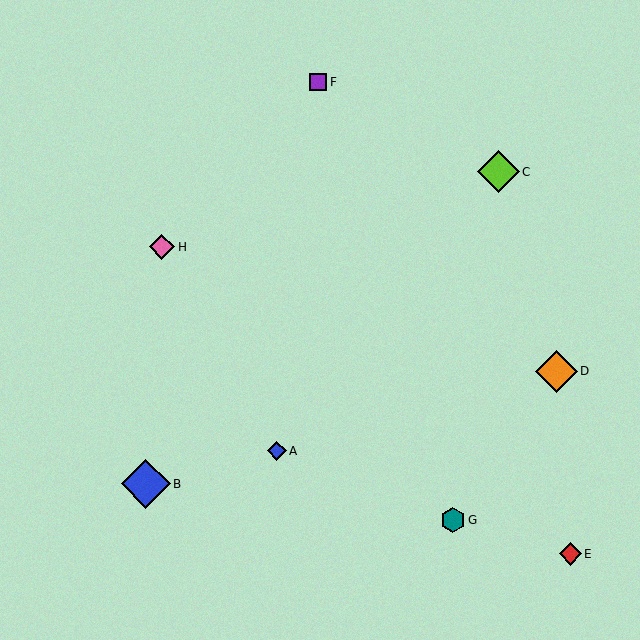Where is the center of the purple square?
The center of the purple square is at (318, 82).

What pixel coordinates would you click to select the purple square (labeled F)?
Click at (318, 82) to select the purple square F.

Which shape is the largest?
The blue diamond (labeled B) is the largest.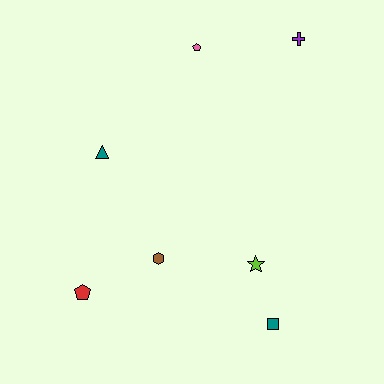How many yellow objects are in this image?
There are no yellow objects.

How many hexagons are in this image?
There is 1 hexagon.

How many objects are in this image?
There are 7 objects.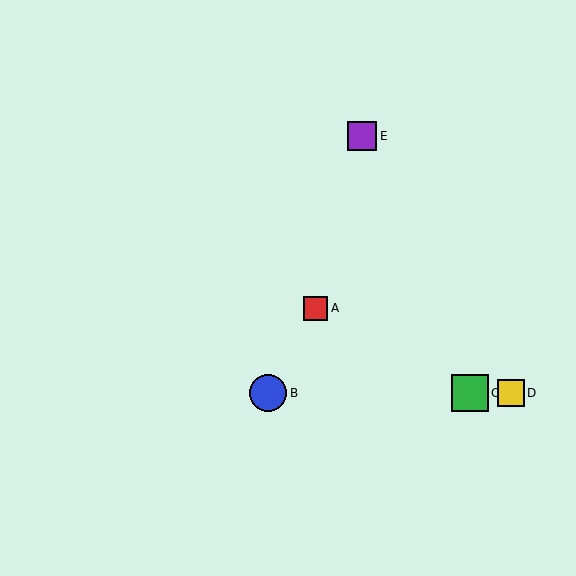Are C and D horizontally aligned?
Yes, both are at y≈393.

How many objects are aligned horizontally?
3 objects (B, C, D) are aligned horizontally.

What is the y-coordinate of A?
Object A is at y≈308.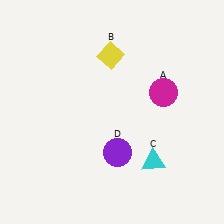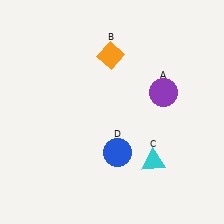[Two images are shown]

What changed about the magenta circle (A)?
In Image 1, A is magenta. In Image 2, it changed to purple.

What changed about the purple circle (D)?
In Image 1, D is purple. In Image 2, it changed to blue.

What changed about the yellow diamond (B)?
In Image 1, B is yellow. In Image 2, it changed to orange.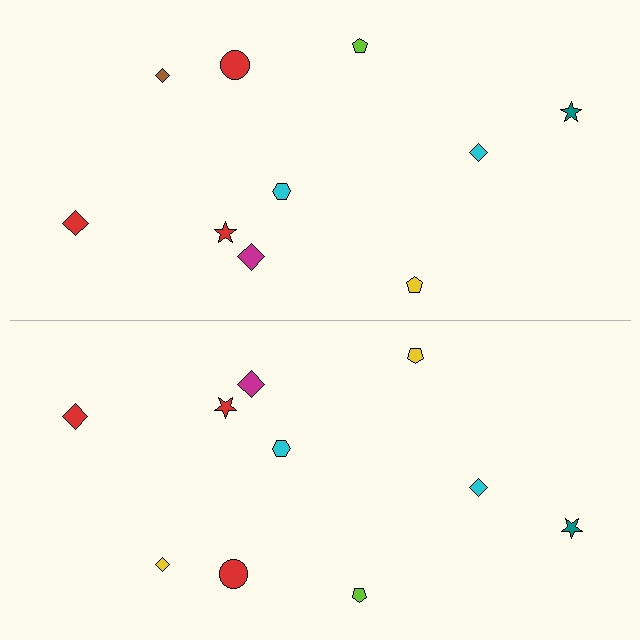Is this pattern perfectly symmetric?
No, the pattern is not perfectly symmetric. The yellow diamond on the bottom side breaks the symmetry — its mirror counterpart is brown.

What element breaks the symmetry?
The yellow diamond on the bottom side breaks the symmetry — its mirror counterpart is brown.